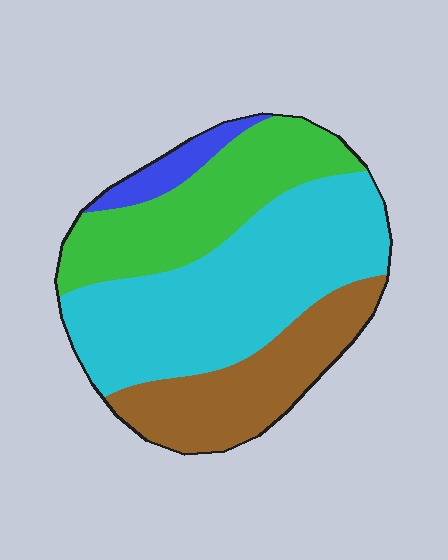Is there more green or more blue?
Green.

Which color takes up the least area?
Blue, at roughly 5%.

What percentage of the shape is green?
Green covers 27% of the shape.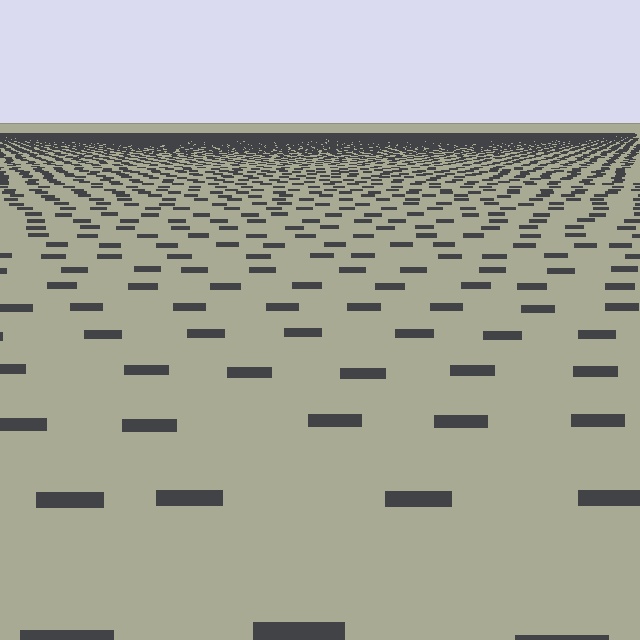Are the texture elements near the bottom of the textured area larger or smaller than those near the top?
Larger. Near the bottom, elements are closer to the viewer and appear at a bigger on-screen size.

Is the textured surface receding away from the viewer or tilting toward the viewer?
The surface is receding away from the viewer. Texture elements get smaller and denser toward the top.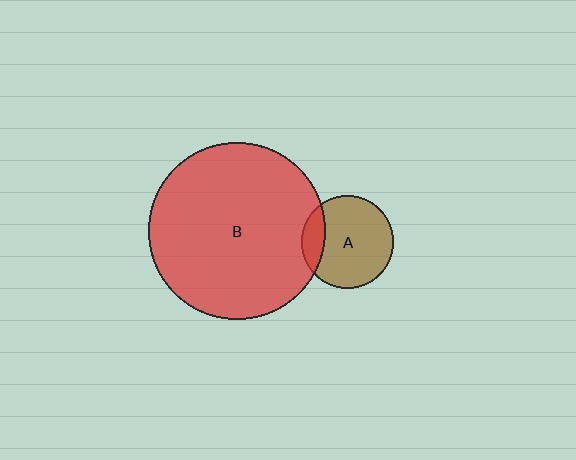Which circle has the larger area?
Circle B (red).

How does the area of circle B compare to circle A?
Approximately 3.7 times.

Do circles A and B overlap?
Yes.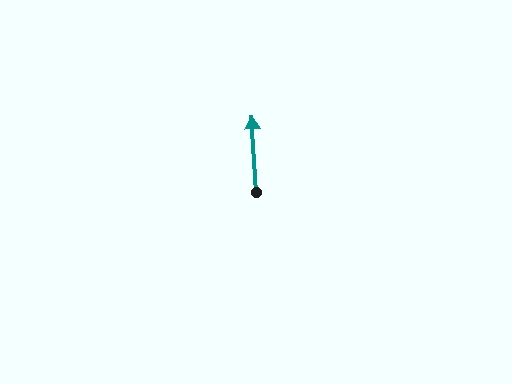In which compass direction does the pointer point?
North.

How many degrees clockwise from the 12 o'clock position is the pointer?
Approximately 357 degrees.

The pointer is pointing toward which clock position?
Roughly 12 o'clock.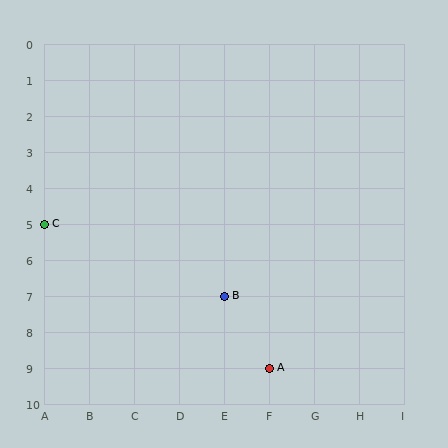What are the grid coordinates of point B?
Point B is at grid coordinates (E, 7).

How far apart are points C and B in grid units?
Points C and B are 4 columns and 2 rows apart (about 4.5 grid units diagonally).